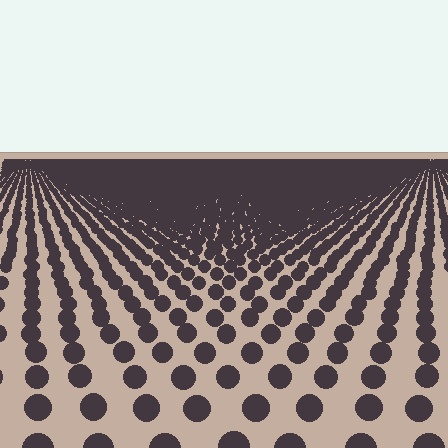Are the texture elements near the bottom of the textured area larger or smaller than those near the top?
Larger. Near the bottom, elements are closer to the viewer and appear at a bigger on-screen size.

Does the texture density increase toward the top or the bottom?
Density increases toward the top.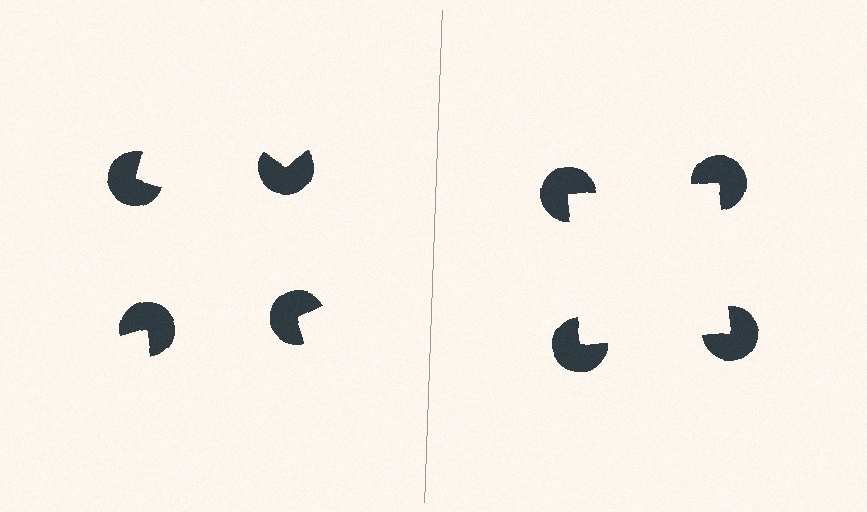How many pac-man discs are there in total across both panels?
8 — 4 on each side.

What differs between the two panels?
The pac-man discs are positioned identically on both sides; only the wedge orientations differ. On the right they align to a square; on the left they are misaligned.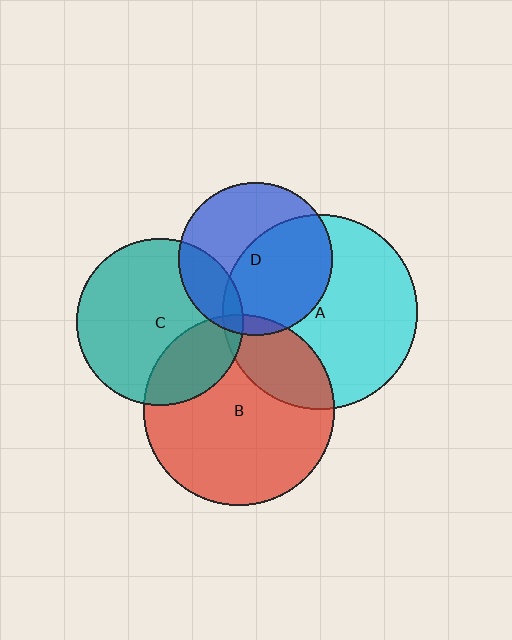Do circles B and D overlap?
Yes.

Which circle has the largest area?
Circle A (cyan).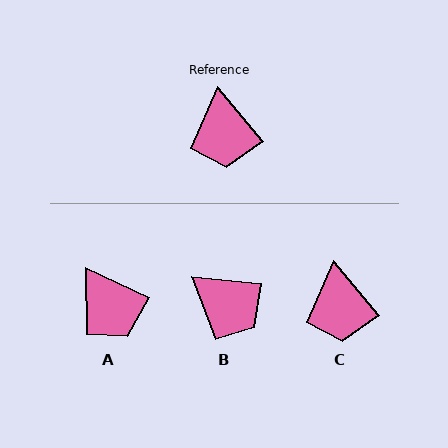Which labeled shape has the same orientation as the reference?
C.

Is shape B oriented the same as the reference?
No, it is off by about 45 degrees.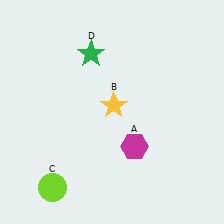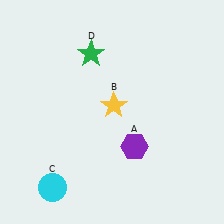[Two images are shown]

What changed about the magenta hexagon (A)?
In Image 1, A is magenta. In Image 2, it changed to purple.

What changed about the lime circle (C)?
In Image 1, C is lime. In Image 2, it changed to cyan.